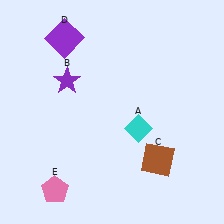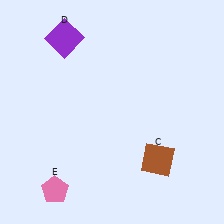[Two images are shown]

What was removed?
The cyan diamond (A), the purple star (B) were removed in Image 2.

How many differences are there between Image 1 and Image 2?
There are 2 differences between the two images.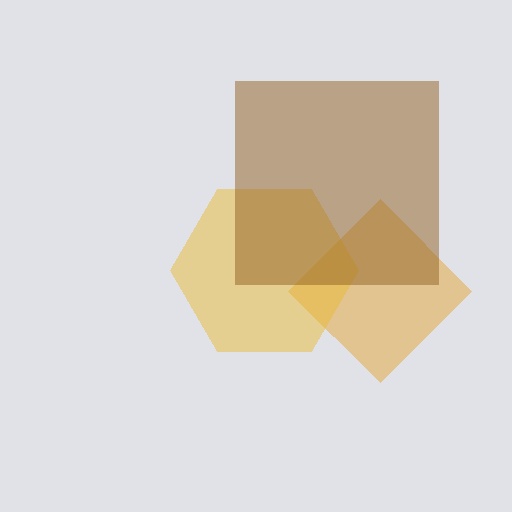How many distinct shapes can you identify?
There are 3 distinct shapes: an orange diamond, a yellow hexagon, a brown square.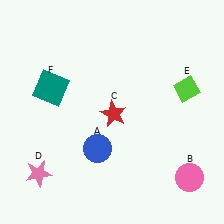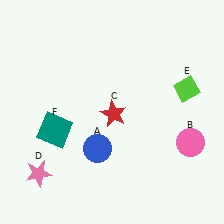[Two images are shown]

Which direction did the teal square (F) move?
The teal square (F) moved down.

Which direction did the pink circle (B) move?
The pink circle (B) moved up.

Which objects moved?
The objects that moved are: the pink circle (B), the teal square (F).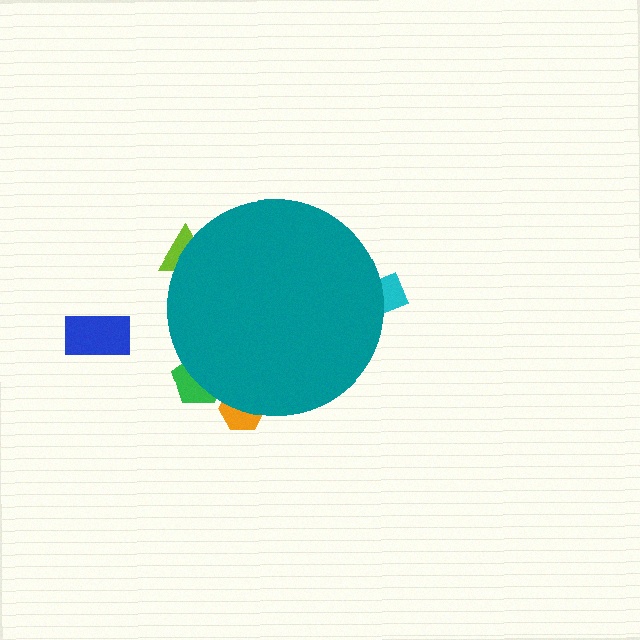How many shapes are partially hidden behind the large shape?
4 shapes are partially hidden.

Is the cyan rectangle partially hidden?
Yes, the cyan rectangle is partially hidden behind the teal circle.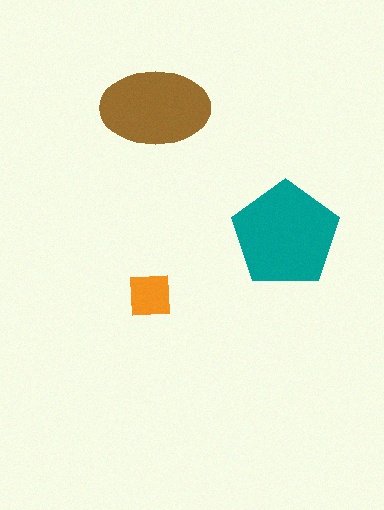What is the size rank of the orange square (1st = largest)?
3rd.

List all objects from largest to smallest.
The teal pentagon, the brown ellipse, the orange square.